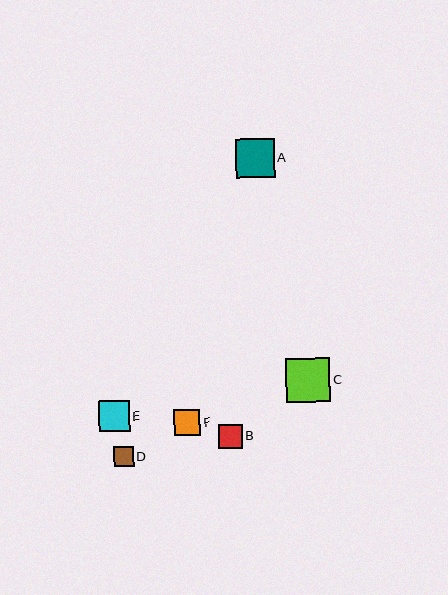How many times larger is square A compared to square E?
Square A is approximately 1.3 times the size of square E.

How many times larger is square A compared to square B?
Square A is approximately 1.6 times the size of square B.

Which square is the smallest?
Square D is the smallest with a size of approximately 20 pixels.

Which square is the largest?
Square C is the largest with a size of approximately 44 pixels.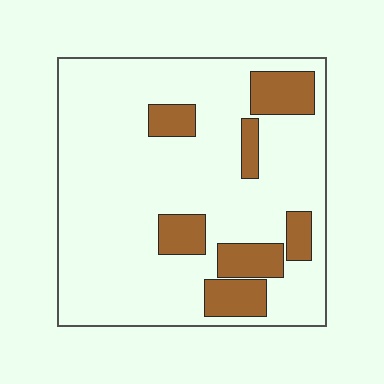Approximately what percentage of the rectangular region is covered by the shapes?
Approximately 20%.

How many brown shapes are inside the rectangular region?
7.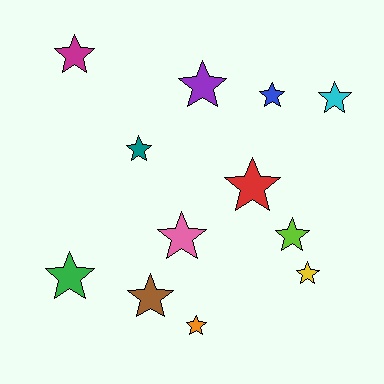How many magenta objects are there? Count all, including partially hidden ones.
There is 1 magenta object.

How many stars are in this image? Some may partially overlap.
There are 12 stars.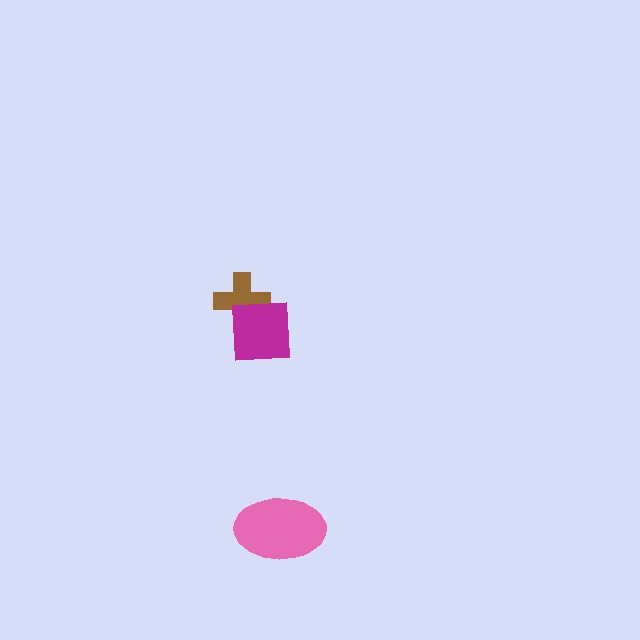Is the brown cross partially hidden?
Yes, it is partially covered by another shape.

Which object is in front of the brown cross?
The magenta square is in front of the brown cross.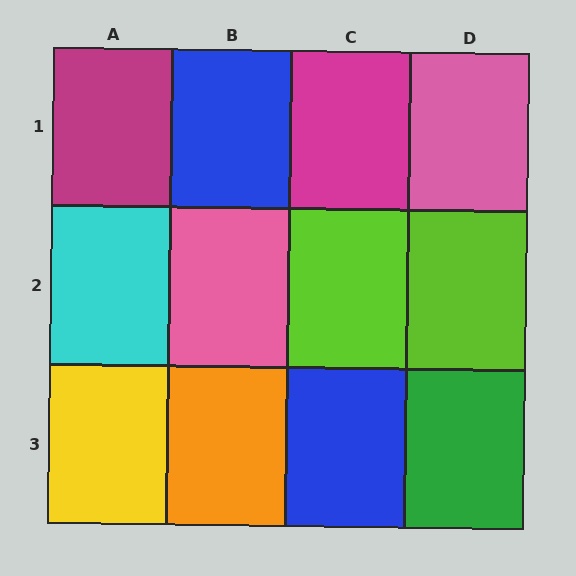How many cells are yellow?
1 cell is yellow.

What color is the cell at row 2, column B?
Pink.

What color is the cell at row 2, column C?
Lime.